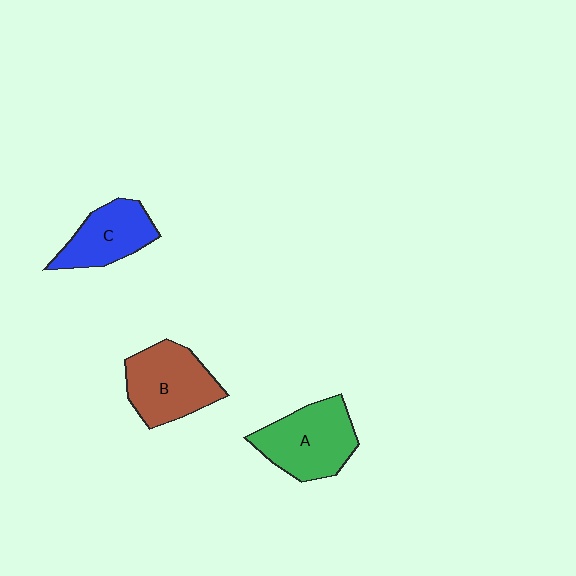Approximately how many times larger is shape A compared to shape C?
Approximately 1.3 times.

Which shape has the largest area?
Shape A (green).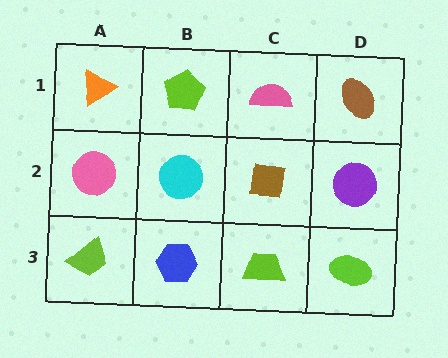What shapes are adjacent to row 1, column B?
A cyan circle (row 2, column B), an orange triangle (row 1, column A), a pink semicircle (row 1, column C).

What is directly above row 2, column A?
An orange triangle.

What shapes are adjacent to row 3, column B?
A cyan circle (row 2, column B), a lime trapezoid (row 3, column A), a lime trapezoid (row 3, column C).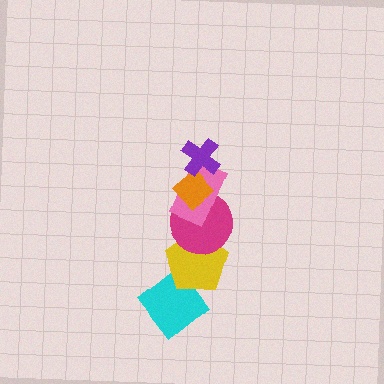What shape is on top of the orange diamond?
The purple cross is on top of the orange diamond.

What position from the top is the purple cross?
The purple cross is 1st from the top.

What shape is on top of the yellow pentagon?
The magenta circle is on top of the yellow pentagon.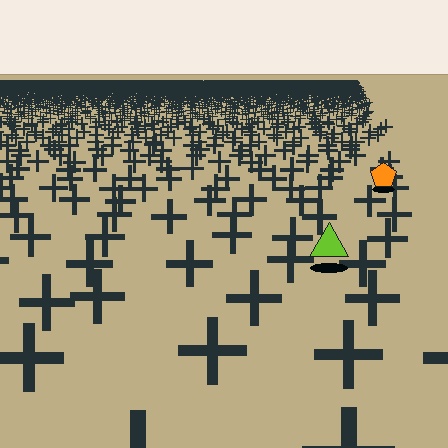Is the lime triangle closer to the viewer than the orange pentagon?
Yes. The lime triangle is closer — you can tell from the texture gradient: the ground texture is coarser near it.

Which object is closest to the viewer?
The lime triangle is closest. The texture marks near it are larger and more spread out.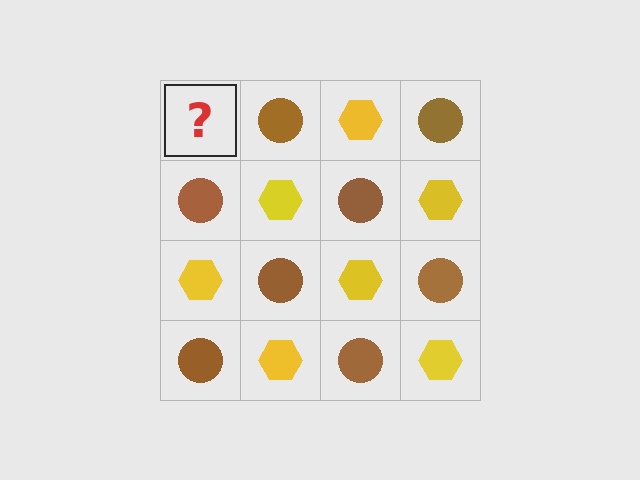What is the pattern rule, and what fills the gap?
The rule is that it alternates yellow hexagon and brown circle in a checkerboard pattern. The gap should be filled with a yellow hexagon.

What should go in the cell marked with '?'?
The missing cell should contain a yellow hexagon.